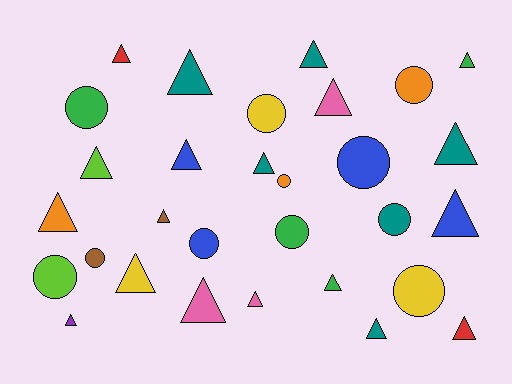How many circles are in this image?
There are 11 circles.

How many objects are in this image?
There are 30 objects.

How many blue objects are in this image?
There are 4 blue objects.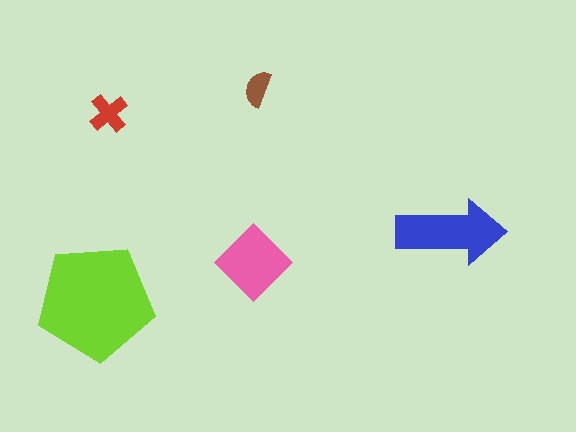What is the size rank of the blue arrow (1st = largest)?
2nd.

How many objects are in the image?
There are 5 objects in the image.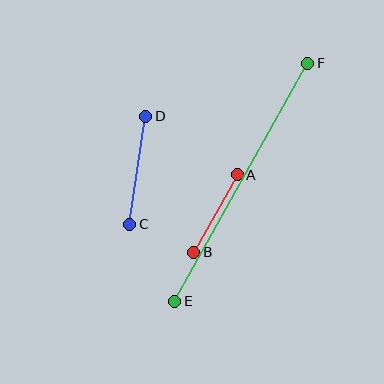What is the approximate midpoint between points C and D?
The midpoint is at approximately (138, 170) pixels.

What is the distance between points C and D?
The distance is approximately 109 pixels.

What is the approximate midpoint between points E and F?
The midpoint is at approximately (241, 182) pixels.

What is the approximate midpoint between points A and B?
The midpoint is at approximately (216, 213) pixels.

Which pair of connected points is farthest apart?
Points E and F are farthest apart.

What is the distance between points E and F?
The distance is approximately 273 pixels.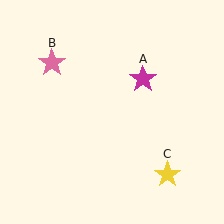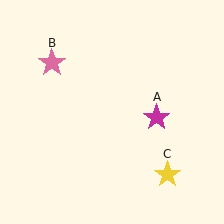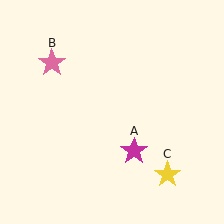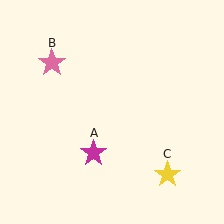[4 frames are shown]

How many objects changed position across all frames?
1 object changed position: magenta star (object A).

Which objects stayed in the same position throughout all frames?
Pink star (object B) and yellow star (object C) remained stationary.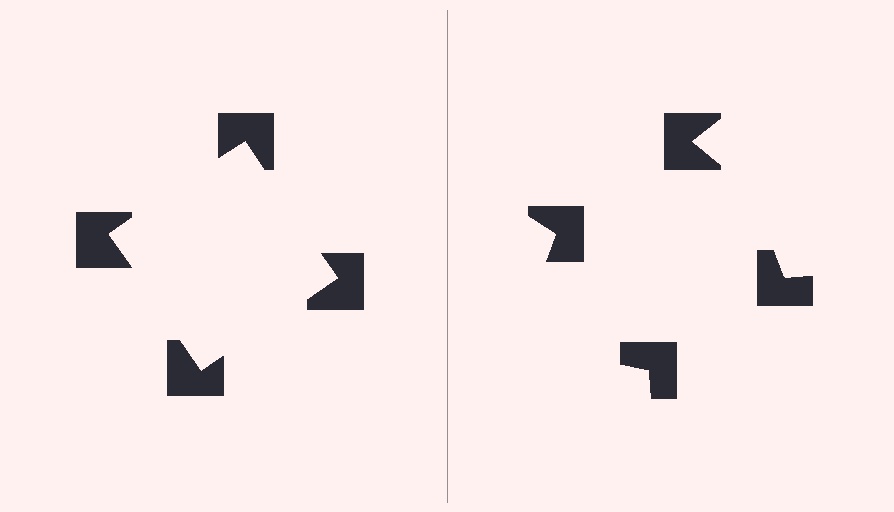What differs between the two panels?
The notched squares are positioned identically on both sides; only the wedge orientations differ. On the left they align to a square; on the right they are misaligned.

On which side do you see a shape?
An illusory square appears on the left side. On the right side the wedge cuts are rotated, so no coherent shape forms.